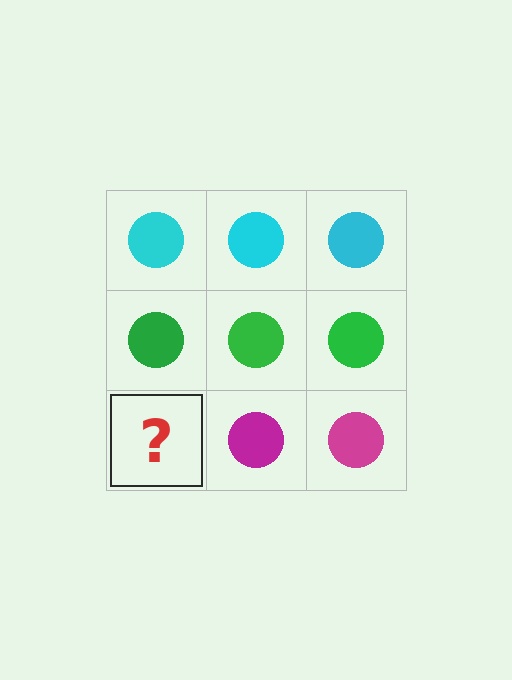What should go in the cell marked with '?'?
The missing cell should contain a magenta circle.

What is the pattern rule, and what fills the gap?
The rule is that each row has a consistent color. The gap should be filled with a magenta circle.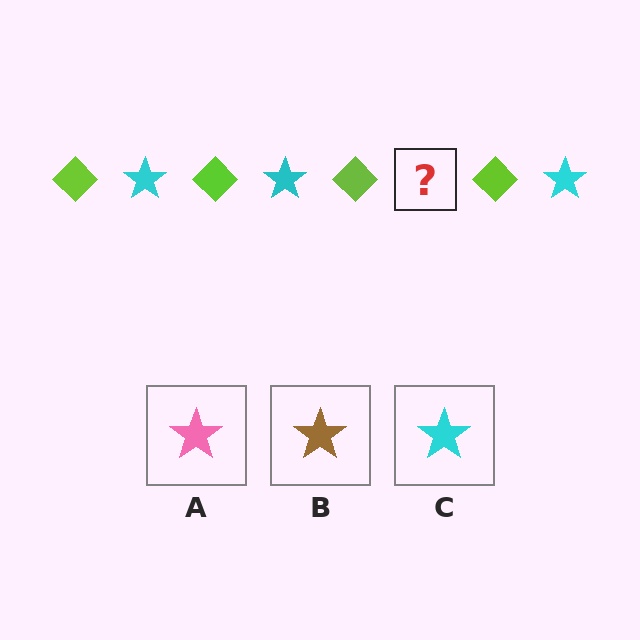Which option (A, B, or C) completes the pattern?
C.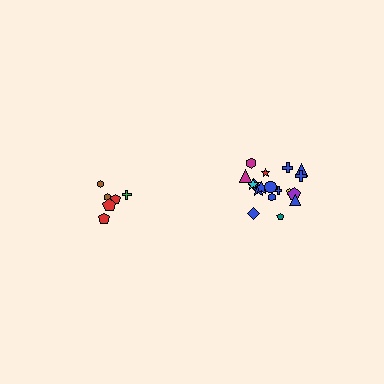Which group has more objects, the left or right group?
The right group.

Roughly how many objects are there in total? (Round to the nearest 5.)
Roughly 25 objects in total.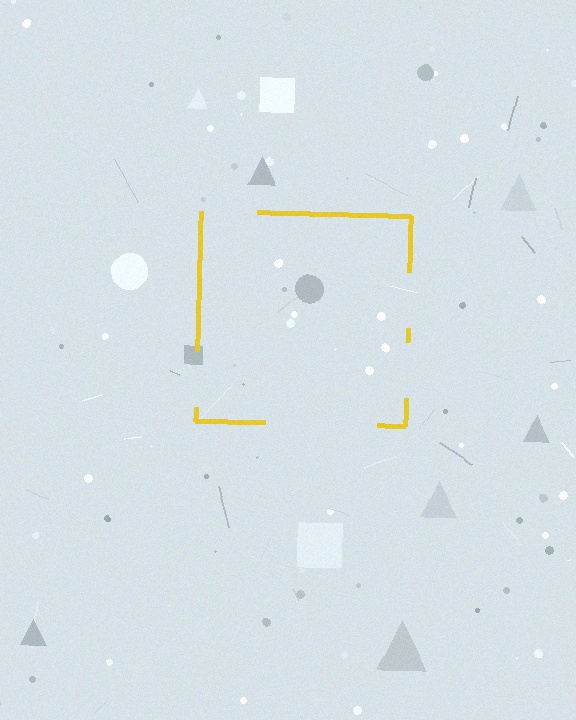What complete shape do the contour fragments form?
The contour fragments form a square.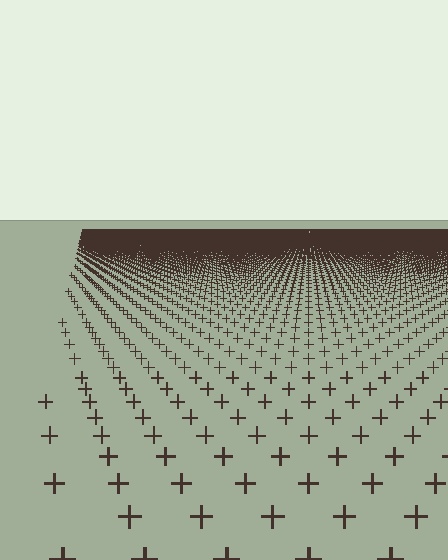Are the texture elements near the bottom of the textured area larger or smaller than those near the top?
Larger. Near the bottom, elements are closer to the viewer and appear at a bigger on-screen size.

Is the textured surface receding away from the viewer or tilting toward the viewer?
The surface is receding away from the viewer. Texture elements get smaller and denser toward the top.